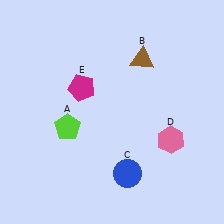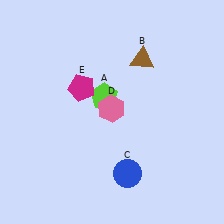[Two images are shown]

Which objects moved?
The objects that moved are: the lime pentagon (A), the pink hexagon (D).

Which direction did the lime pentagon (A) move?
The lime pentagon (A) moved right.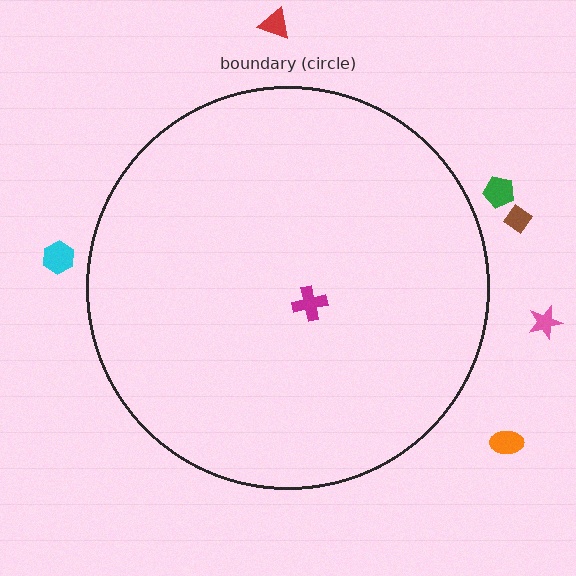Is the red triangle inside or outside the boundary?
Outside.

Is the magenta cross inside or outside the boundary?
Inside.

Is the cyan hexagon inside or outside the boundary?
Outside.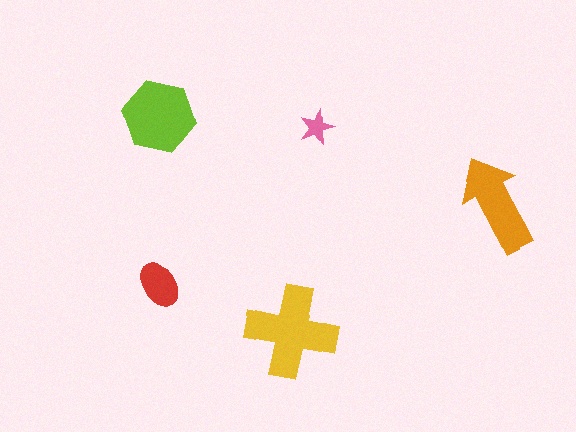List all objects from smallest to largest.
The pink star, the red ellipse, the orange arrow, the lime hexagon, the yellow cross.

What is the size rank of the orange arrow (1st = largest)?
3rd.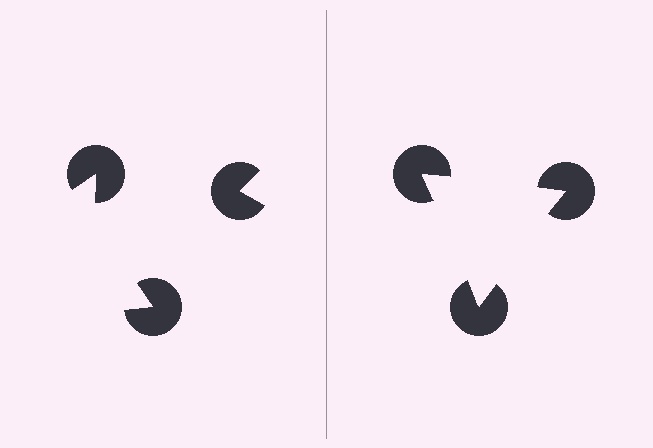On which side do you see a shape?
An illusory triangle appears on the right side. On the left side the wedge cuts are rotated, so no coherent shape forms.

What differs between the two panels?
The pac-man discs are positioned identically on both sides; only the wedge orientations differ. On the right they align to a triangle; on the left they are misaligned.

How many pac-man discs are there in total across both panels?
6 — 3 on each side.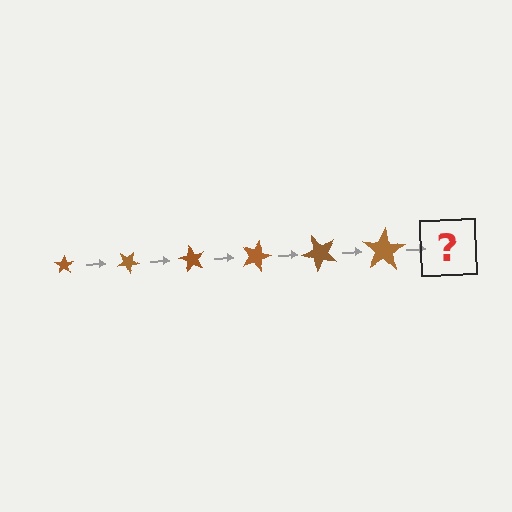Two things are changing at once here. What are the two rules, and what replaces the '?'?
The two rules are that the star grows larger each step and it rotates 30 degrees each step. The '?' should be a star, larger than the previous one and rotated 180 degrees from the start.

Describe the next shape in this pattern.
It should be a star, larger than the previous one and rotated 180 degrees from the start.